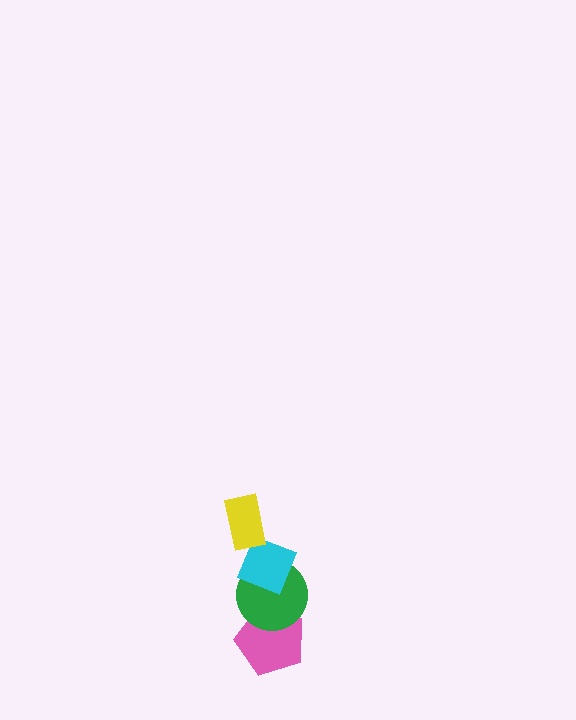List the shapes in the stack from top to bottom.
From top to bottom: the yellow rectangle, the cyan diamond, the green circle, the pink pentagon.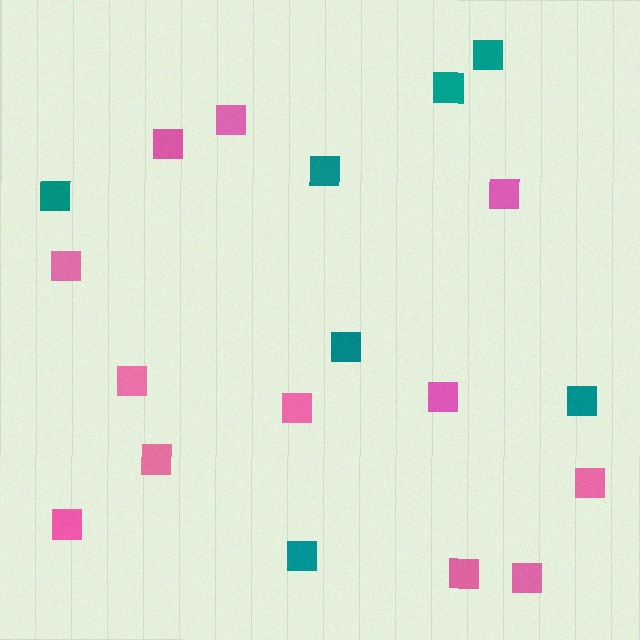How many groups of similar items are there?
There are 2 groups: one group of pink squares (12) and one group of teal squares (7).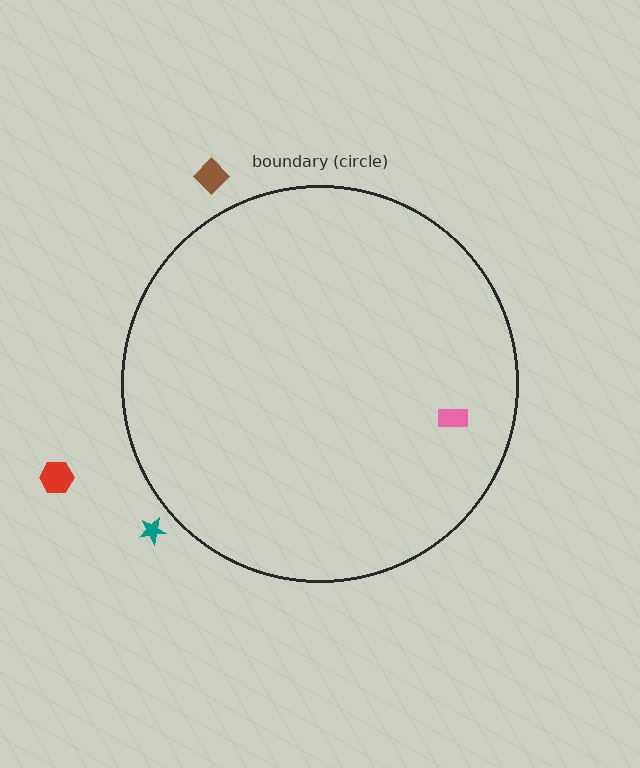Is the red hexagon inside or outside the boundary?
Outside.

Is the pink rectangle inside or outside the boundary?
Inside.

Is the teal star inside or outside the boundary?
Outside.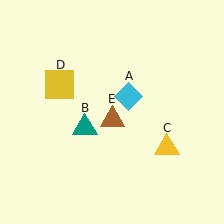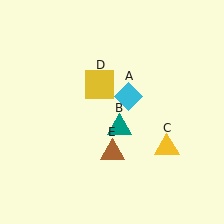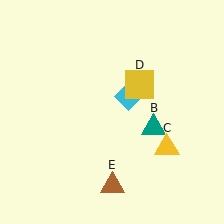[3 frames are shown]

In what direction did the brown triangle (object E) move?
The brown triangle (object E) moved down.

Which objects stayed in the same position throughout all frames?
Cyan diamond (object A) and yellow triangle (object C) remained stationary.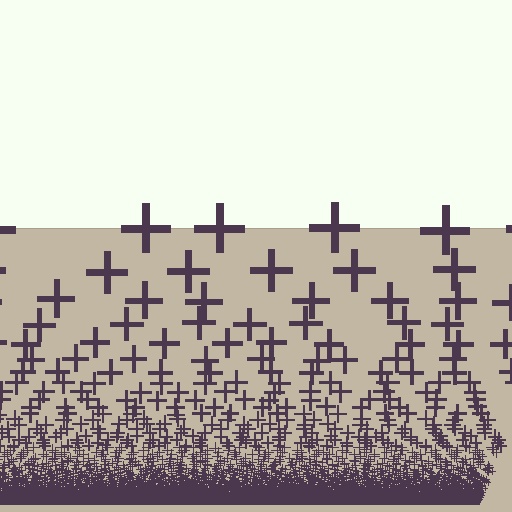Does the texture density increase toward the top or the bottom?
Density increases toward the bottom.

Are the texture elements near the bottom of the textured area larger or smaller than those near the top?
Smaller. The gradient is inverted — elements near the bottom are smaller and denser.